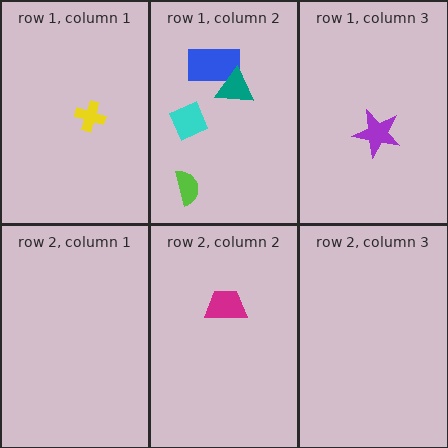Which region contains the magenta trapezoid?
The row 2, column 2 region.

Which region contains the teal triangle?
The row 1, column 2 region.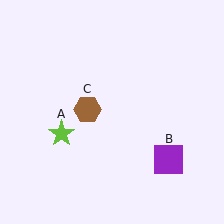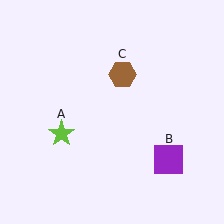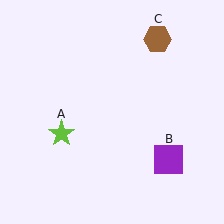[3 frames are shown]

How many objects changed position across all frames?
1 object changed position: brown hexagon (object C).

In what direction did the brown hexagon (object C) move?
The brown hexagon (object C) moved up and to the right.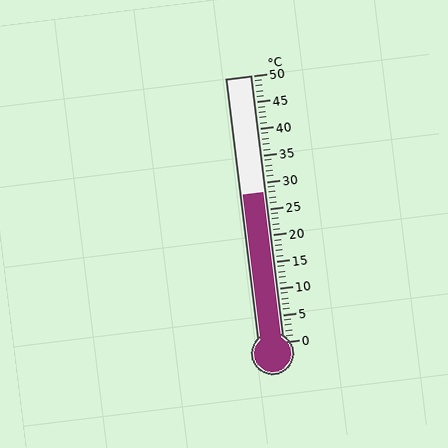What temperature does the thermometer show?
The thermometer shows approximately 28°C.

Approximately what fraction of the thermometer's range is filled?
The thermometer is filled to approximately 55% of its range.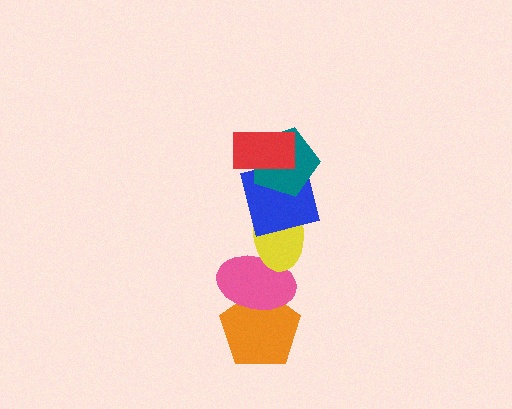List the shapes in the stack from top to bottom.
From top to bottom: the red rectangle, the teal pentagon, the blue square, the yellow ellipse, the pink ellipse, the orange pentagon.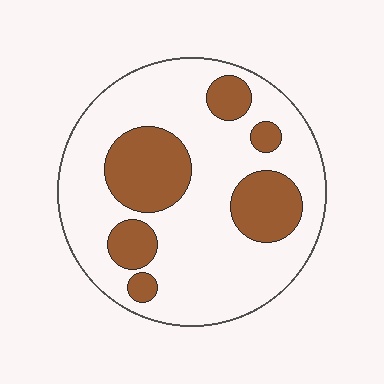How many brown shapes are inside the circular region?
6.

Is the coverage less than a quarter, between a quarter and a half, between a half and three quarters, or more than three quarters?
Between a quarter and a half.